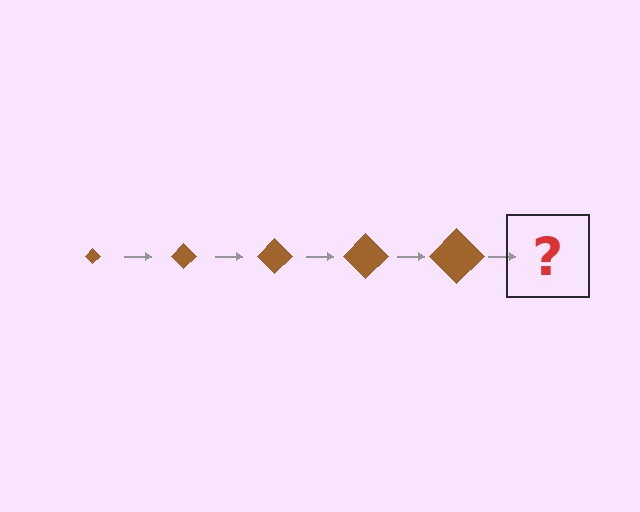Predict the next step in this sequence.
The next step is a brown diamond, larger than the previous one.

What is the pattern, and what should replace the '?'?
The pattern is that the diamond gets progressively larger each step. The '?' should be a brown diamond, larger than the previous one.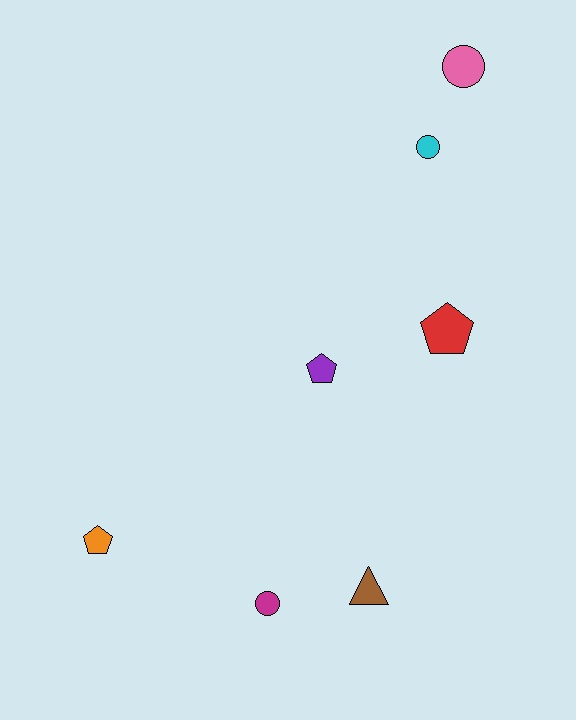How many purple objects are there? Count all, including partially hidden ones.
There is 1 purple object.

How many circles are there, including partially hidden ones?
There are 3 circles.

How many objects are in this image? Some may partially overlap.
There are 7 objects.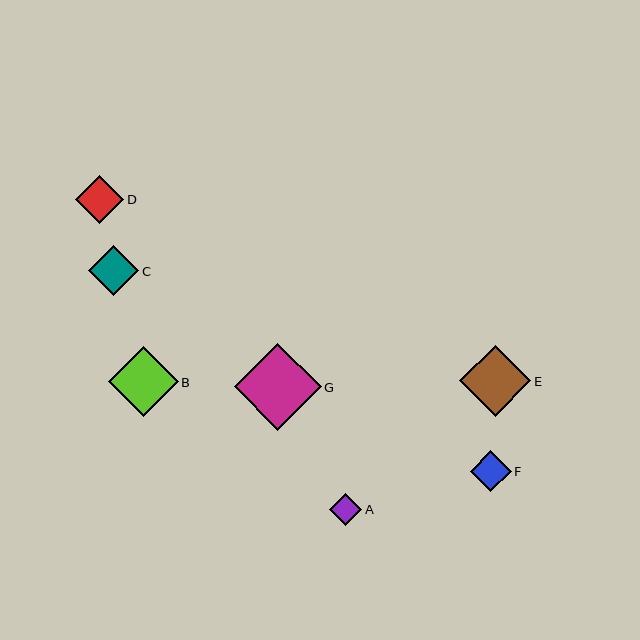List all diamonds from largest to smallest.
From largest to smallest: G, E, B, C, D, F, A.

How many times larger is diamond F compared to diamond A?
Diamond F is approximately 1.3 times the size of diamond A.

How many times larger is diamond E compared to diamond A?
Diamond E is approximately 2.2 times the size of diamond A.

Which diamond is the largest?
Diamond G is the largest with a size of approximately 87 pixels.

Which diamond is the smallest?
Diamond A is the smallest with a size of approximately 32 pixels.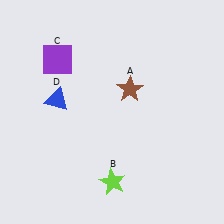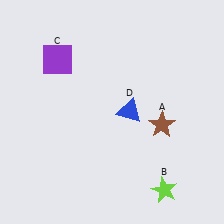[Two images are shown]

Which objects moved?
The objects that moved are: the brown star (A), the lime star (B), the blue triangle (D).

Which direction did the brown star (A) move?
The brown star (A) moved down.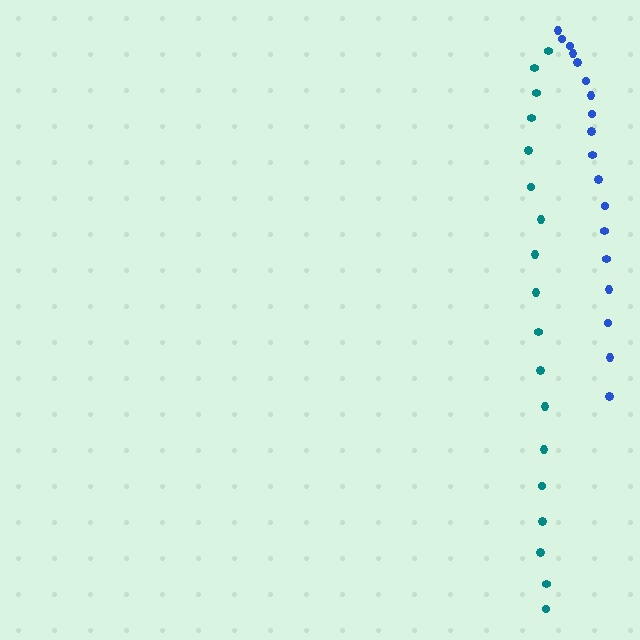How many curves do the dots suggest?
There are 2 distinct paths.